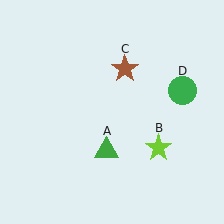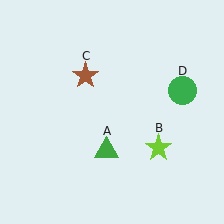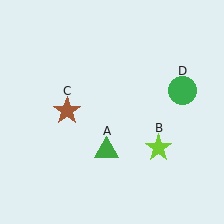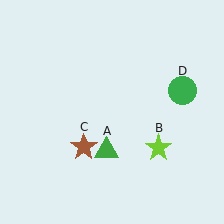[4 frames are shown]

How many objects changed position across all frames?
1 object changed position: brown star (object C).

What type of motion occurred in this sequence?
The brown star (object C) rotated counterclockwise around the center of the scene.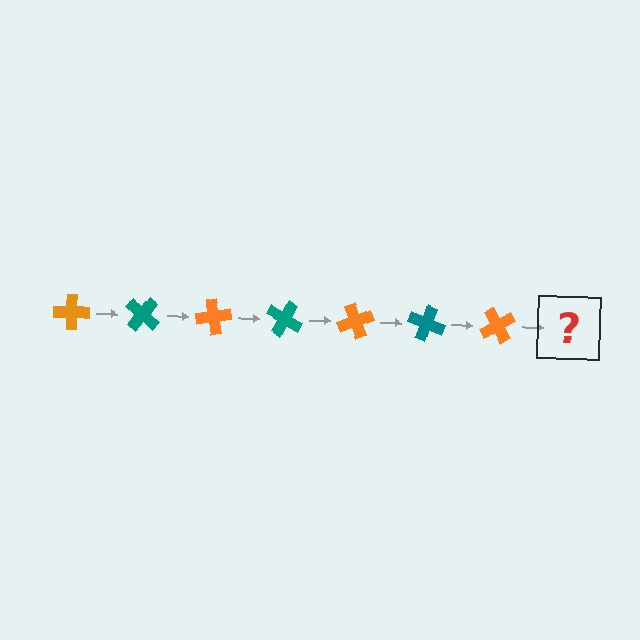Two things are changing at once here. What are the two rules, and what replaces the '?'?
The two rules are that it rotates 40 degrees each step and the color cycles through orange and teal. The '?' should be a teal cross, rotated 280 degrees from the start.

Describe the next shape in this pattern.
It should be a teal cross, rotated 280 degrees from the start.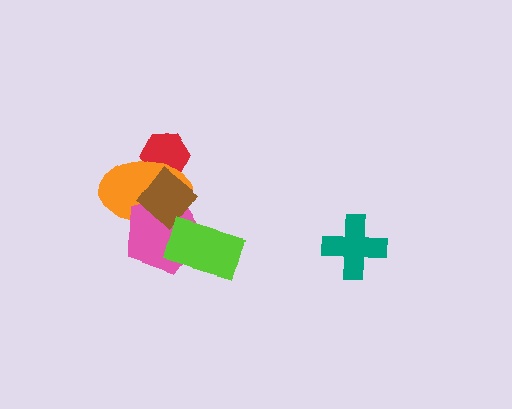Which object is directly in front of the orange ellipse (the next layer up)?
The pink pentagon is directly in front of the orange ellipse.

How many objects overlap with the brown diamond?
3 objects overlap with the brown diamond.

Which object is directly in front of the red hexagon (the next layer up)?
The orange ellipse is directly in front of the red hexagon.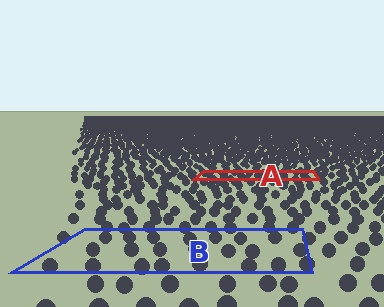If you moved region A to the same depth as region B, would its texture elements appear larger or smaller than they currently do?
They would appear larger. At a closer depth, the same texture elements are projected at a bigger on-screen size.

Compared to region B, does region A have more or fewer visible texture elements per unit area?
Region A has more texture elements per unit area — they are packed more densely because it is farther away.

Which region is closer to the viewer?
Region B is closer. The texture elements there are larger and more spread out.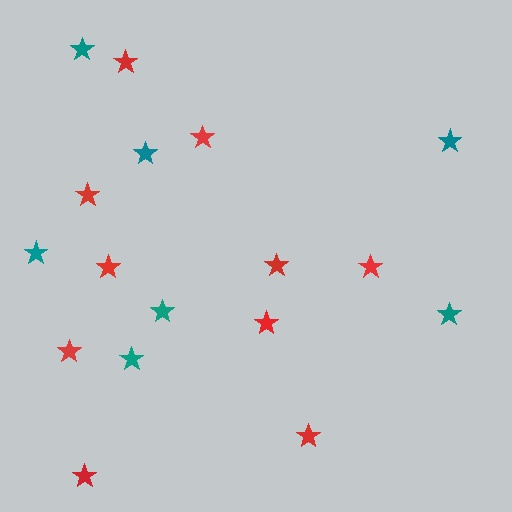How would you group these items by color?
There are 2 groups: one group of red stars (10) and one group of teal stars (7).